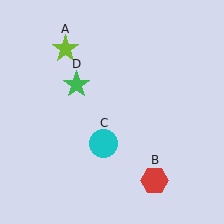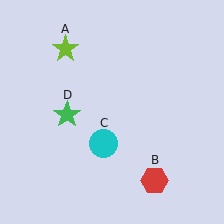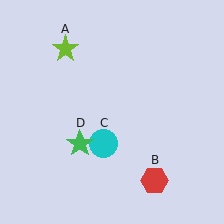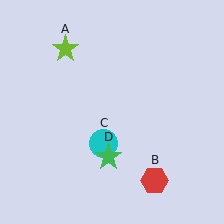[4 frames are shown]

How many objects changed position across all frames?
1 object changed position: green star (object D).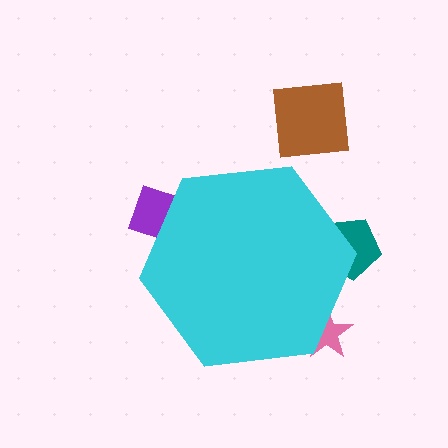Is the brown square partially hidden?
No, the brown square is fully visible.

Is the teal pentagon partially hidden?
Yes, the teal pentagon is partially hidden behind the cyan hexagon.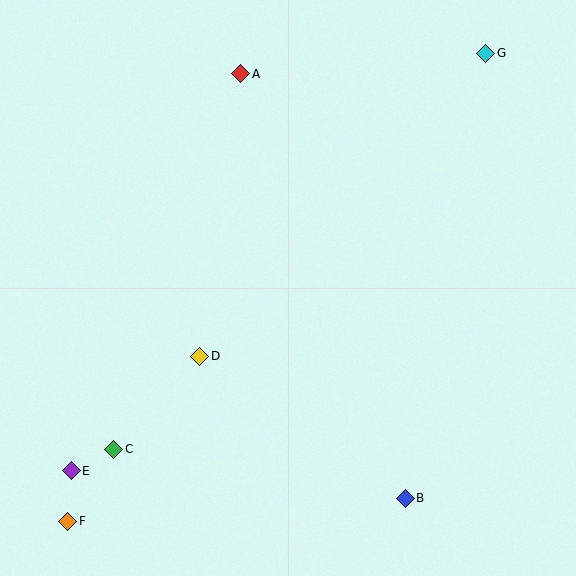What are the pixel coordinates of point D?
Point D is at (200, 356).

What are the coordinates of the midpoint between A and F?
The midpoint between A and F is at (154, 298).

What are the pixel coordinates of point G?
Point G is at (486, 53).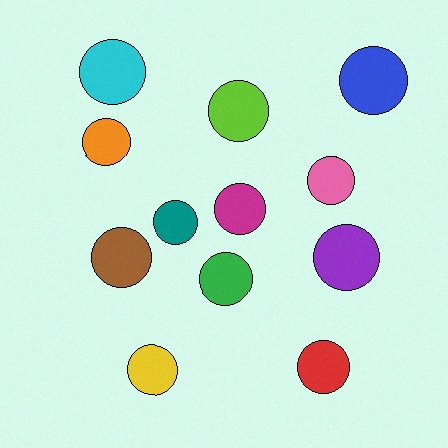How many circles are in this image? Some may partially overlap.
There are 12 circles.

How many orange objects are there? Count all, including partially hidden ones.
There is 1 orange object.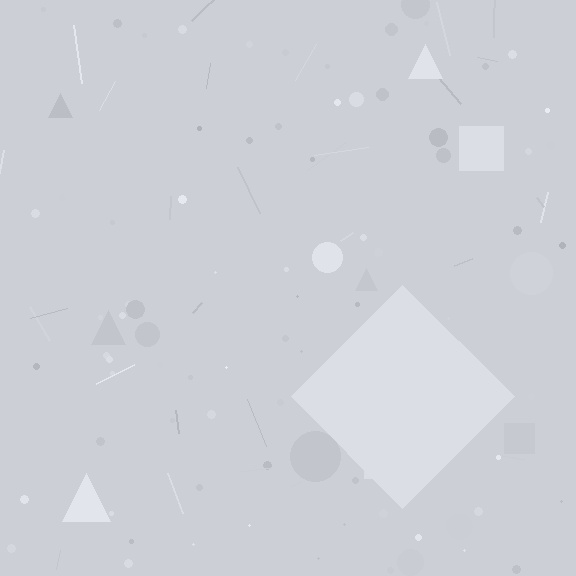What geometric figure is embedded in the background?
A diamond is embedded in the background.